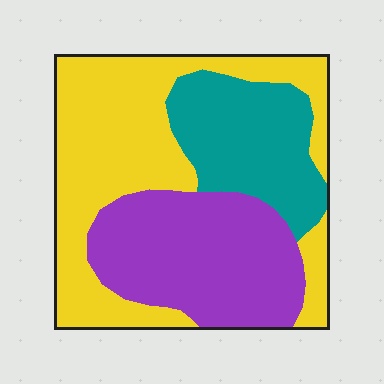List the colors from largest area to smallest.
From largest to smallest: yellow, purple, teal.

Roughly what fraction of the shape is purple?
Purple takes up between a sixth and a third of the shape.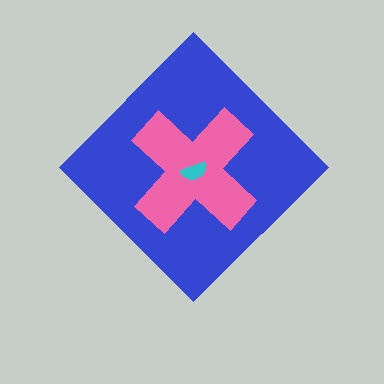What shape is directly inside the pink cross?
The cyan semicircle.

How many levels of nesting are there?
3.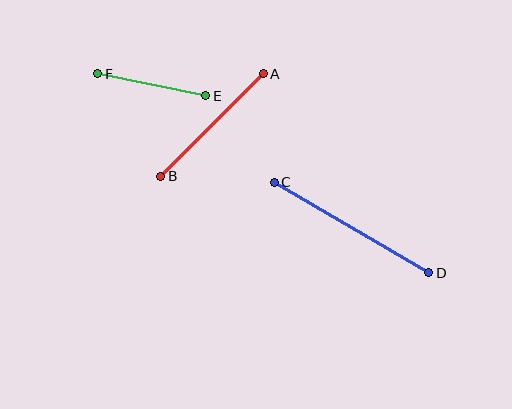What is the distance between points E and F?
The distance is approximately 111 pixels.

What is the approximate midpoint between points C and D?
The midpoint is at approximately (351, 227) pixels.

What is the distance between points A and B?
The distance is approximately 145 pixels.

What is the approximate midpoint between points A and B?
The midpoint is at approximately (212, 125) pixels.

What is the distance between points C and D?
The distance is approximately 179 pixels.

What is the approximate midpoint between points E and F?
The midpoint is at approximately (152, 85) pixels.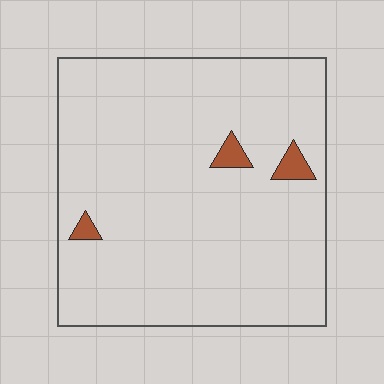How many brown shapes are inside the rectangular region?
3.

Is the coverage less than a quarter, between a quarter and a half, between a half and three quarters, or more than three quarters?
Less than a quarter.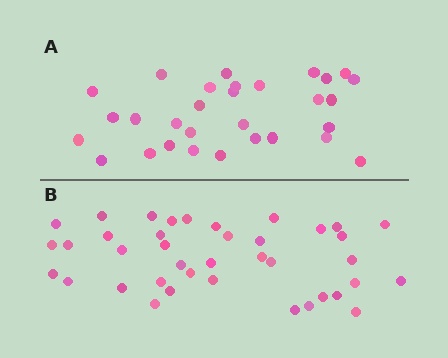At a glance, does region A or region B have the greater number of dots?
Region B (the bottom region) has more dots.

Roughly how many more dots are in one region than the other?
Region B has roughly 8 or so more dots than region A.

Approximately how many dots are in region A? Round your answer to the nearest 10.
About 30 dots.